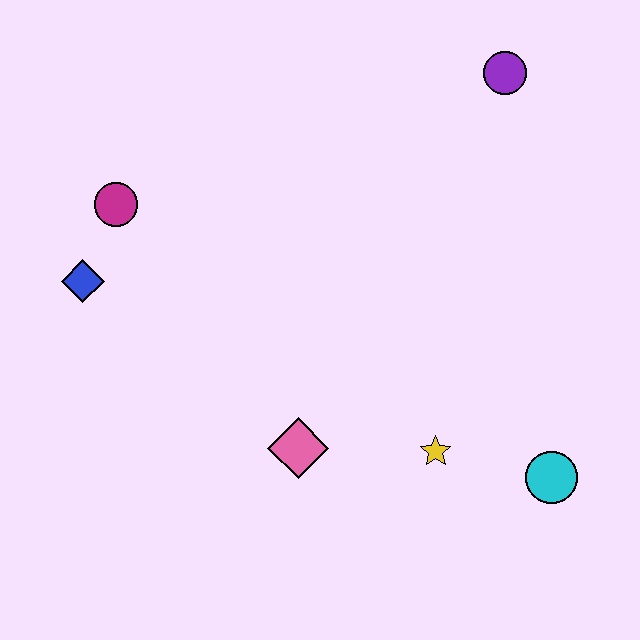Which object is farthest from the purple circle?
The blue diamond is farthest from the purple circle.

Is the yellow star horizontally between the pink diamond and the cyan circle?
Yes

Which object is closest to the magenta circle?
The blue diamond is closest to the magenta circle.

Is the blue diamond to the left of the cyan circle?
Yes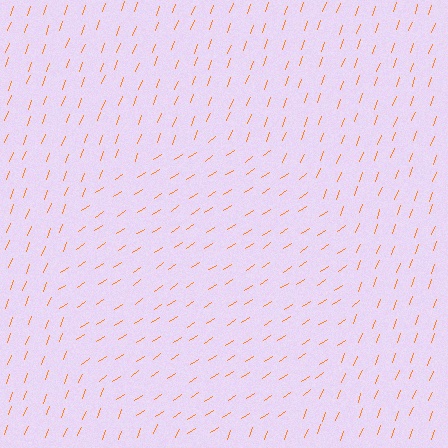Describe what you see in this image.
The image is filled with small orange line segments. A circle region in the image has lines oriented differently from the surrounding lines, creating a visible texture boundary.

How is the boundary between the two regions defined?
The boundary is defined purely by a change in line orientation (approximately 35 degrees difference). All lines are the same color and thickness.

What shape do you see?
I see a circle.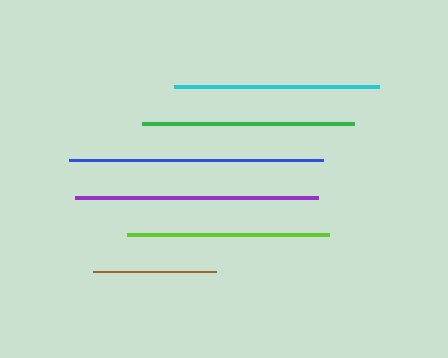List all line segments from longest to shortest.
From longest to shortest: blue, purple, green, cyan, lime, brown.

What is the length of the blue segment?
The blue segment is approximately 254 pixels long.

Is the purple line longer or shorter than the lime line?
The purple line is longer than the lime line.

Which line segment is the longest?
The blue line is the longest at approximately 254 pixels.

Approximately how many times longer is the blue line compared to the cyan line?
The blue line is approximately 1.2 times the length of the cyan line.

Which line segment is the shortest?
The brown line is the shortest at approximately 123 pixels.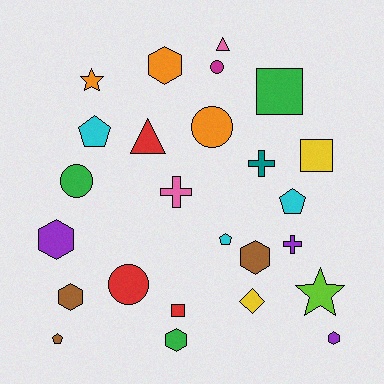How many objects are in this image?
There are 25 objects.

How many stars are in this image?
There are 2 stars.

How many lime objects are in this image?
There is 1 lime object.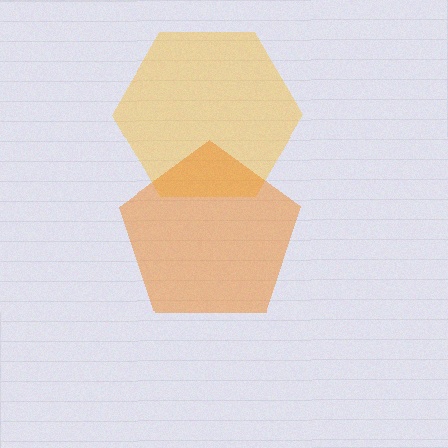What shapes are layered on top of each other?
The layered shapes are: a yellow hexagon, an orange pentagon.